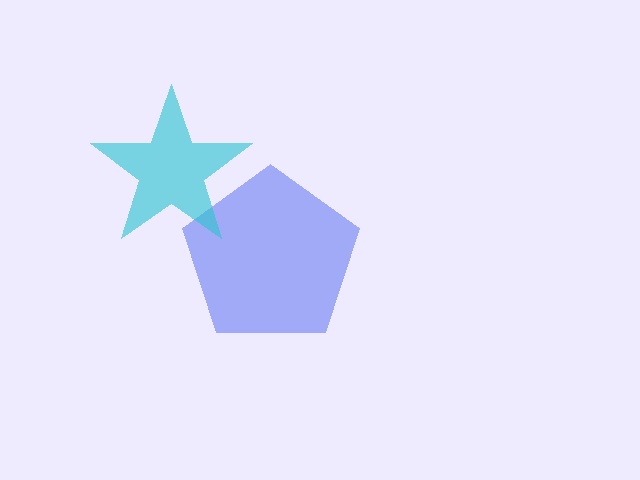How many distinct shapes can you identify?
There are 2 distinct shapes: a blue pentagon, a cyan star.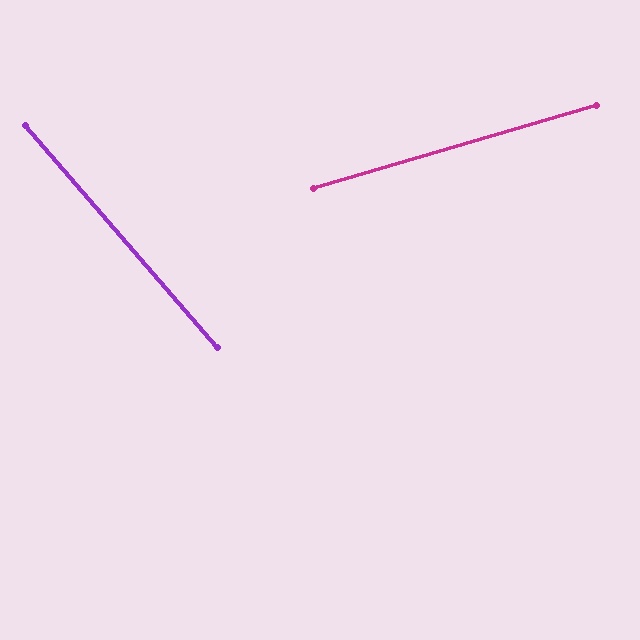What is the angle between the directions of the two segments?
Approximately 65 degrees.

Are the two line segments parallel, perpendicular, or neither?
Neither parallel nor perpendicular — they differ by about 65°.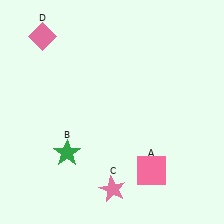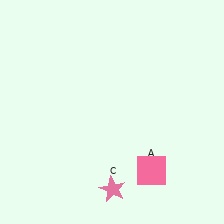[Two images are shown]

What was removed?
The pink diamond (D), the green star (B) were removed in Image 2.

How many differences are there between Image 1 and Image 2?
There are 2 differences between the two images.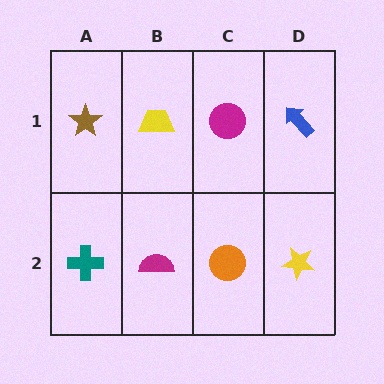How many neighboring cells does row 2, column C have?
3.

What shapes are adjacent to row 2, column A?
A brown star (row 1, column A), a magenta semicircle (row 2, column B).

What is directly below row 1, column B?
A magenta semicircle.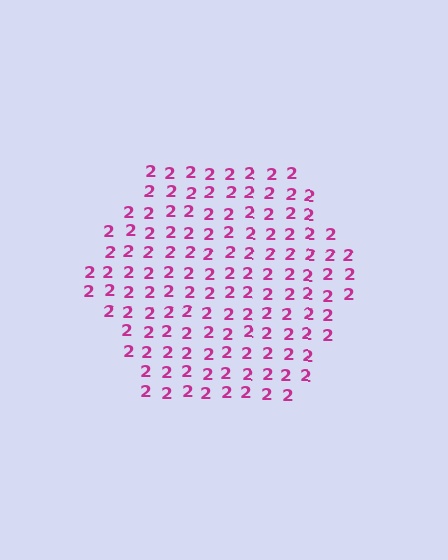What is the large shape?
The large shape is a hexagon.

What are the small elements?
The small elements are digit 2's.